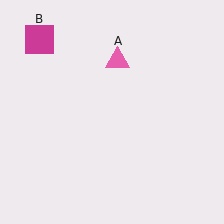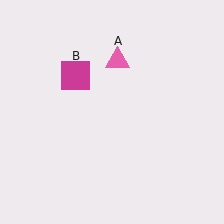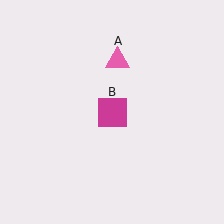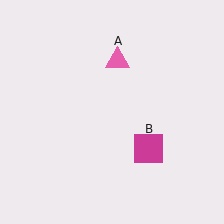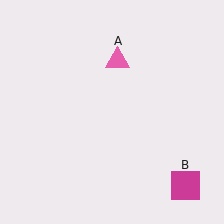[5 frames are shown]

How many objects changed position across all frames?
1 object changed position: magenta square (object B).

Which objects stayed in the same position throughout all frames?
Pink triangle (object A) remained stationary.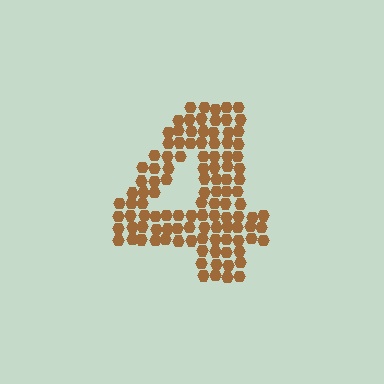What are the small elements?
The small elements are hexagons.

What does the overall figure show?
The overall figure shows the digit 4.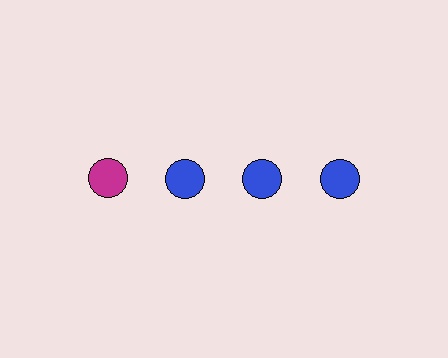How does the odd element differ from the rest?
It has a different color: magenta instead of blue.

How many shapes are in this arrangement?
There are 4 shapes arranged in a grid pattern.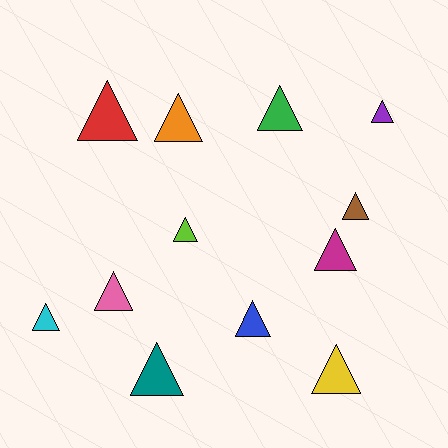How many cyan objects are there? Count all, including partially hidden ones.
There is 1 cyan object.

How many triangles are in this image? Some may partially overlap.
There are 12 triangles.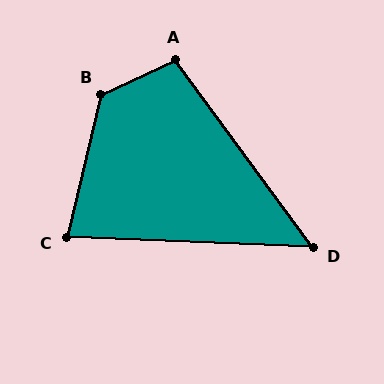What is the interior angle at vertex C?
Approximately 79 degrees (acute).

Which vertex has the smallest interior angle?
D, at approximately 51 degrees.